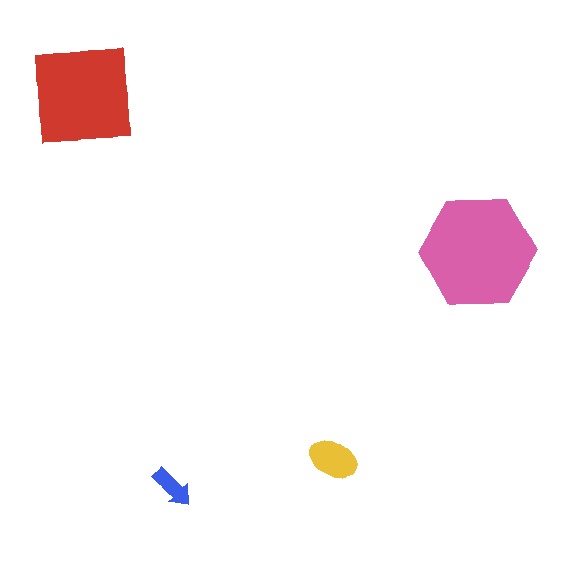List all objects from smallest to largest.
The blue arrow, the yellow ellipse, the red square, the pink hexagon.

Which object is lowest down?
The blue arrow is bottommost.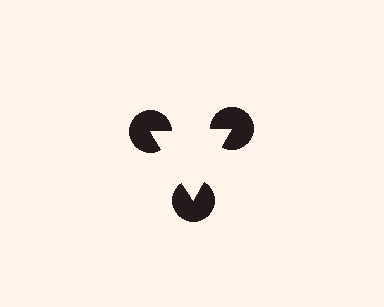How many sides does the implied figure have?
3 sides.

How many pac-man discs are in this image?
There are 3 — one at each vertex of the illusory triangle.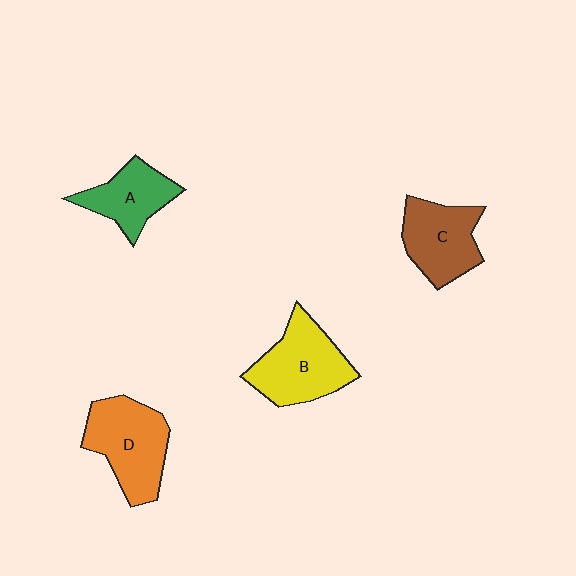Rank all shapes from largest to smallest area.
From largest to smallest: D (orange), B (yellow), C (brown), A (green).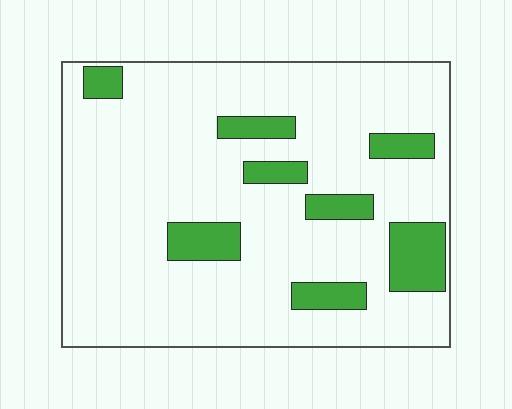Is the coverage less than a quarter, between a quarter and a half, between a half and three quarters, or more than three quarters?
Less than a quarter.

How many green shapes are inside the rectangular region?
8.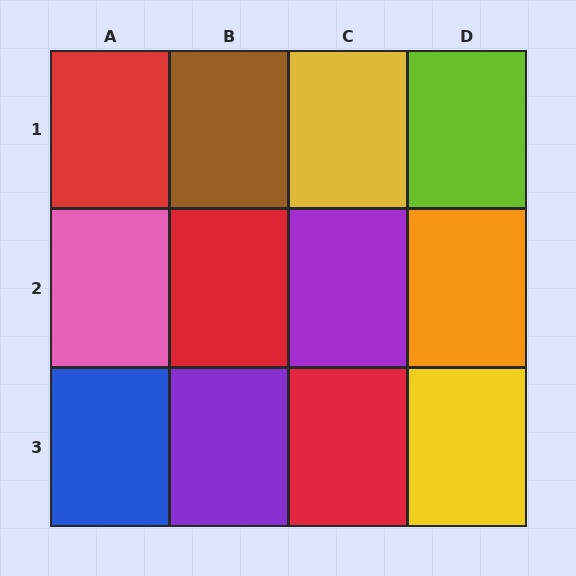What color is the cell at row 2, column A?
Pink.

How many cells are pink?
1 cell is pink.